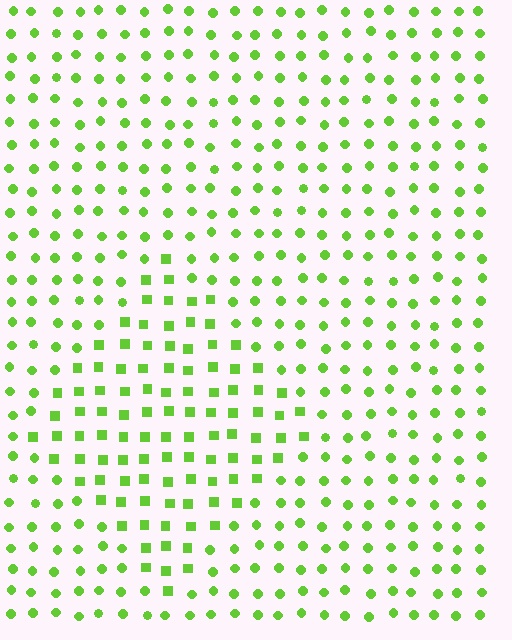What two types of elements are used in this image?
The image uses squares inside the diamond region and circles outside it.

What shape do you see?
I see a diamond.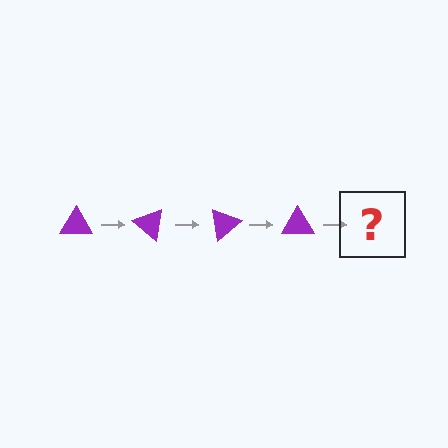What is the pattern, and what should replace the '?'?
The pattern is that the triangle rotates 40 degrees each step. The '?' should be a purple triangle rotated 160 degrees.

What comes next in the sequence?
The next element should be a purple triangle rotated 160 degrees.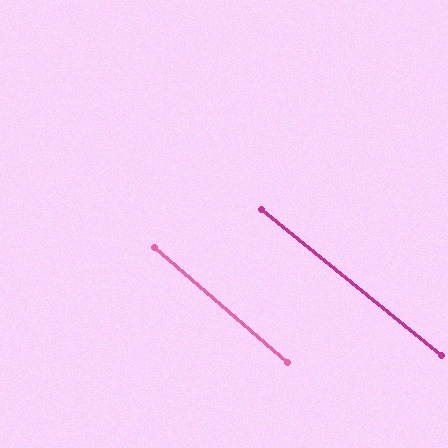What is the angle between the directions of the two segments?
Approximately 2 degrees.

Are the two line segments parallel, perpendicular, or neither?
Parallel — their directions differ by only 1.9°.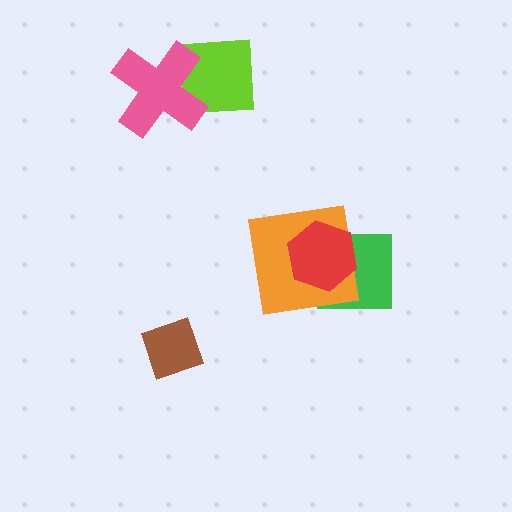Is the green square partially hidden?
Yes, it is partially covered by another shape.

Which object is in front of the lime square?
The pink cross is in front of the lime square.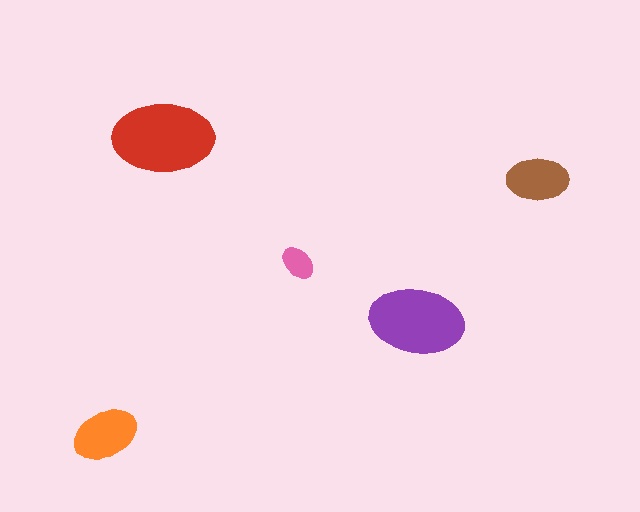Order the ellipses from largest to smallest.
the red one, the purple one, the orange one, the brown one, the pink one.